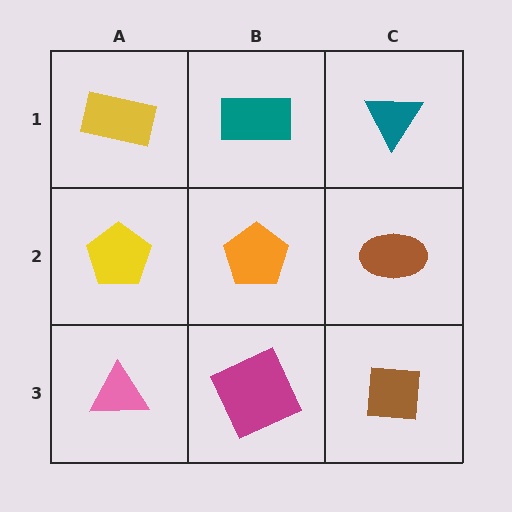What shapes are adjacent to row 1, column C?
A brown ellipse (row 2, column C), a teal rectangle (row 1, column B).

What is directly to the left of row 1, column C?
A teal rectangle.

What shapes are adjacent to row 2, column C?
A teal triangle (row 1, column C), a brown square (row 3, column C), an orange pentagon (row 2, column B).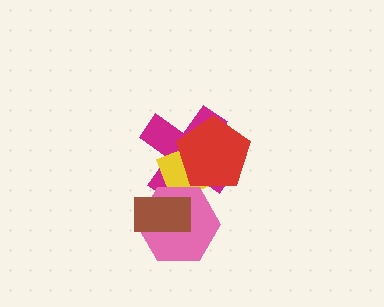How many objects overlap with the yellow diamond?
4 objects overlap with the yellow diamond.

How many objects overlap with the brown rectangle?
3 objects overlap with the brown rectangle.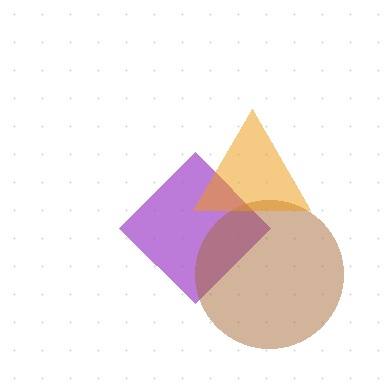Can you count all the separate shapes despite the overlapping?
Yes, there are 3 separate shapes.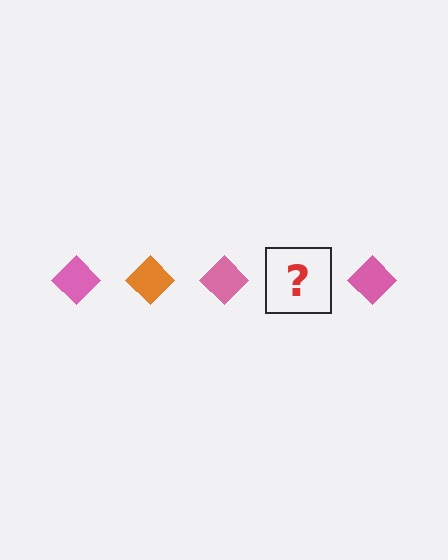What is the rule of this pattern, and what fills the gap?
The rule is that the pattern cycles through pink, orange diamonds. The gap should be filled with an orange diamond.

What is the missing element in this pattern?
The missing element is an orange diamond.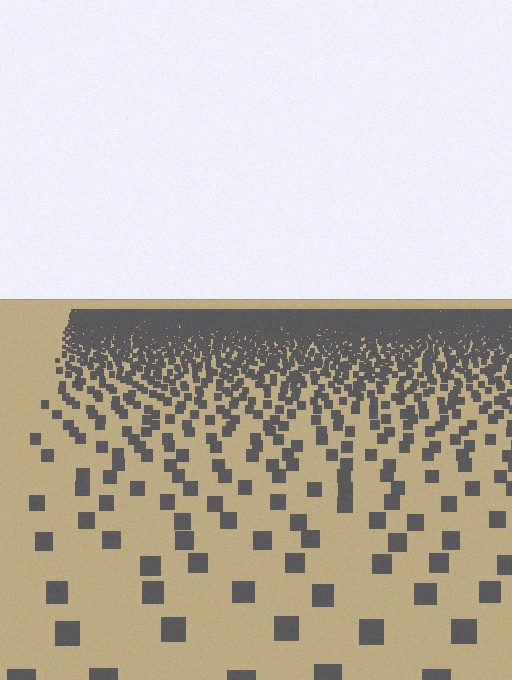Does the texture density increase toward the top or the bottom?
Density increases toward the top.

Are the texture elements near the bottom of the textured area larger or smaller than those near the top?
Larger. Near the bottom, elements are closer to the viewer and appear at a bigger on-screen size.